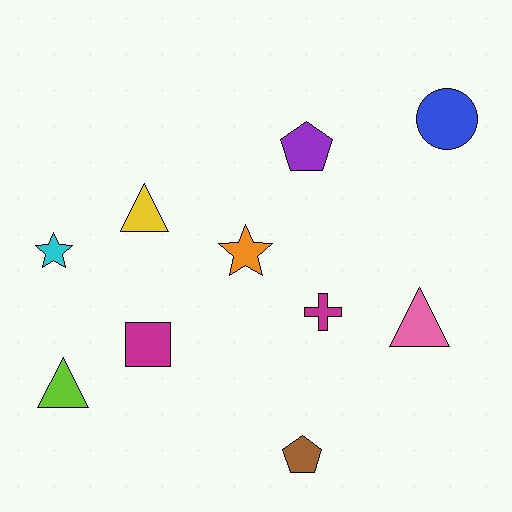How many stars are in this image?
There are 2 stars.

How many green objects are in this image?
There are no green objects.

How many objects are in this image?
There are 10 objects.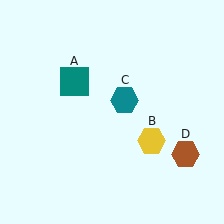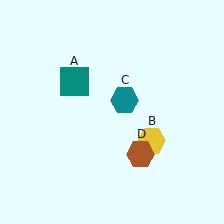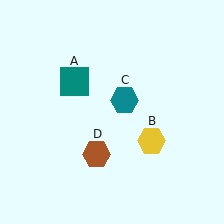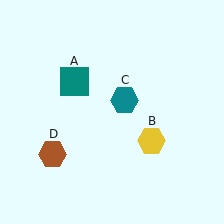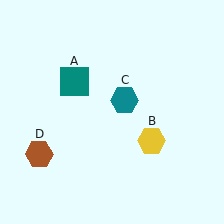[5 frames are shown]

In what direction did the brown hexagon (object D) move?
The brown hexagon (object D) moved left.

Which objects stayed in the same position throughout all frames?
Teal square (object A) and yellow hexagon (object B) and teal hexagon (object C) remained stationary.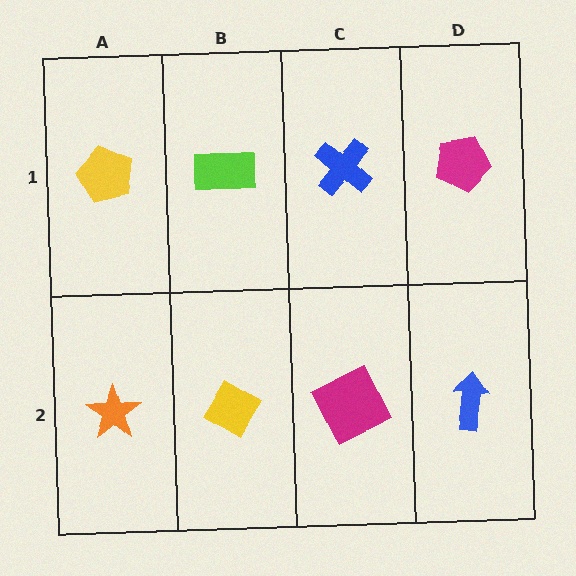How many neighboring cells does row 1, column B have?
3.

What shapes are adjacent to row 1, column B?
A yellow diamond (row 2, column B), a yellow pentagon (row 1, column A), a blue cross (row 1, column C).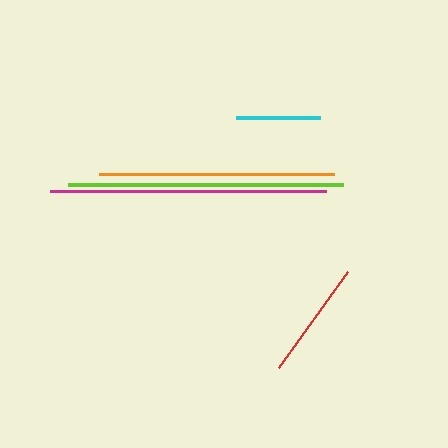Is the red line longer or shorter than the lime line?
The lime line is longer than the red line.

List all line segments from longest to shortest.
From longest to shortest: magenta, lime, orange, red, cyan.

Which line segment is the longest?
The magenta line is the longest at approximately 277 pixels.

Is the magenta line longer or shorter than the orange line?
The magenta line is longer than the orange line.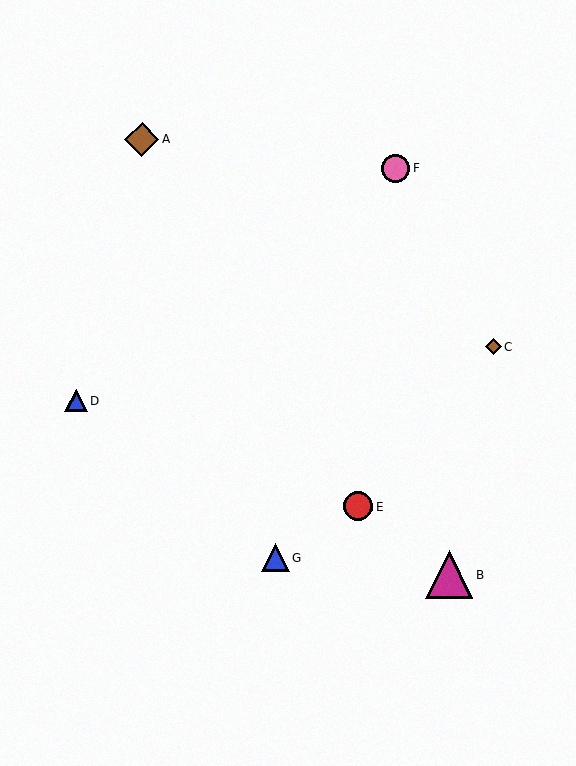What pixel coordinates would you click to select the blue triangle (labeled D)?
Click at (76, 400) to select the blue triangle D.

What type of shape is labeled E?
Shape E is a red circle.